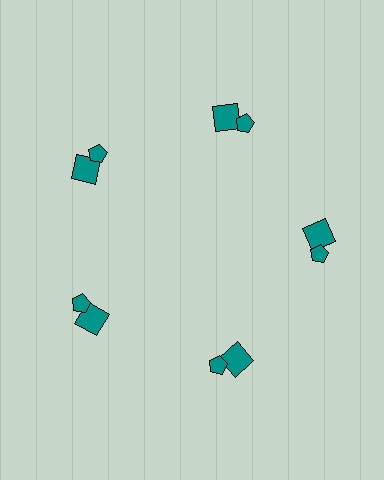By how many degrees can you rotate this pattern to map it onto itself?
The pattern maps onto itself every 72 degrees of rotation.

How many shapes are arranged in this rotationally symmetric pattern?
There are 10 shapes, arranged in 5 groups of 2.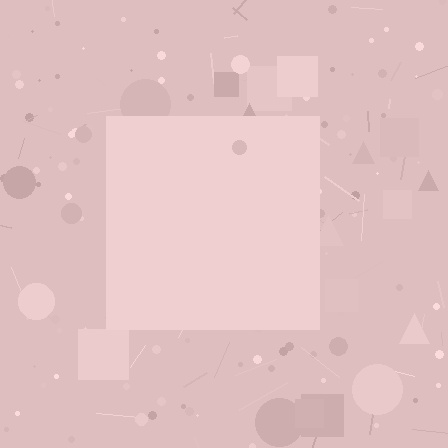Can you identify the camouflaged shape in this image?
The camouflaged shape is a square.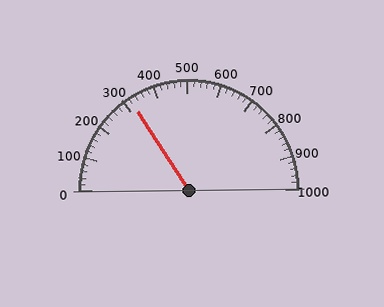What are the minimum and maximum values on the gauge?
The gauge ranges from 0 to 1000.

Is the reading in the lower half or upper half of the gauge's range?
The reading is in the lower half of the range (0 to 1000).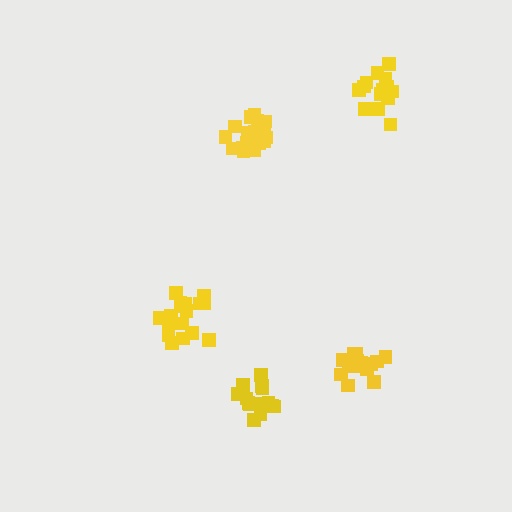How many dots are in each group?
Group 1: 18 dots, Group 2: 15 dots, Group 3: 19 dots, Group 4: 15 dots, Group 5: 15 dots (82 total).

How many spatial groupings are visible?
There are 5 spatial groupings.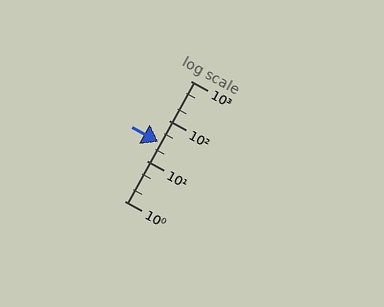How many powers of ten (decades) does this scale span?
The scale spans 3 decades, from 1 to 1000.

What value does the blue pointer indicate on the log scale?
The pointer indicates approximately 30.